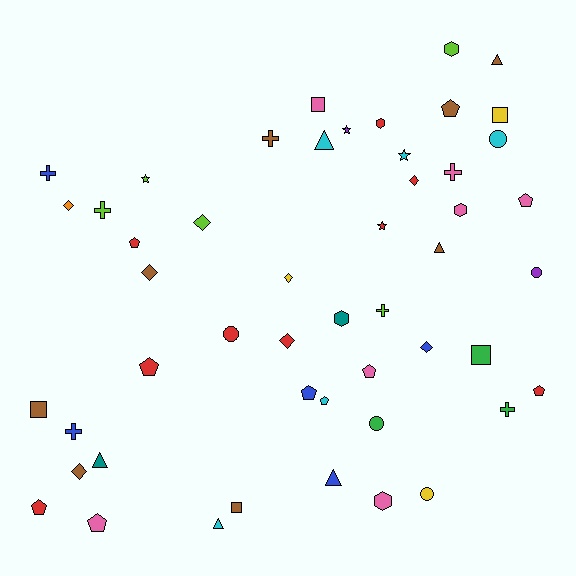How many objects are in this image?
There are 50 objects.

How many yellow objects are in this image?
There are 3 yellow objects.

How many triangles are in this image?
There are 6 triangles.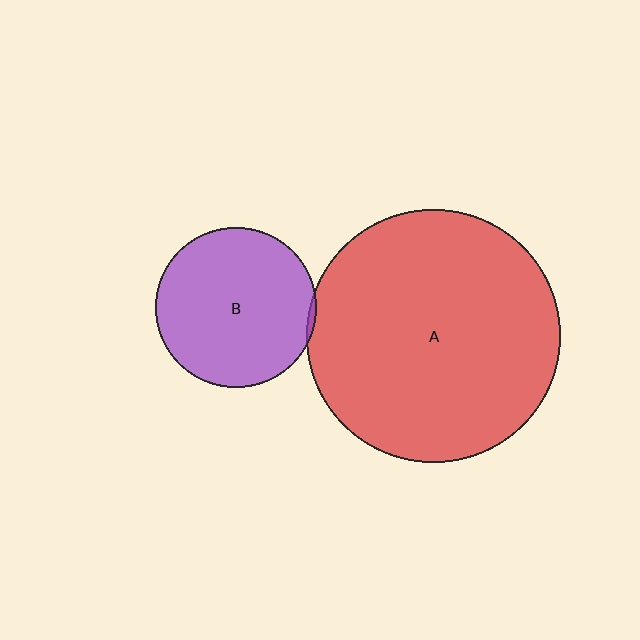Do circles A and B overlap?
Yes.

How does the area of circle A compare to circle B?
Approximately 2.5 times.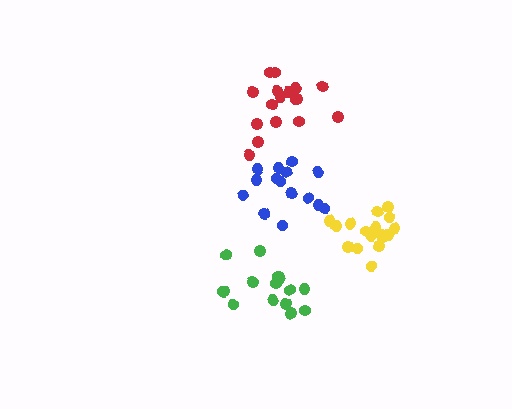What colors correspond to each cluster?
The clusters are colored: red, blue, yellow, green.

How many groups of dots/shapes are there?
There are 4 groups.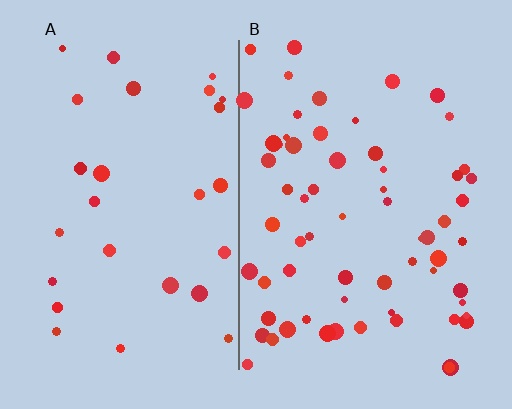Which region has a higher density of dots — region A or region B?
B (the right).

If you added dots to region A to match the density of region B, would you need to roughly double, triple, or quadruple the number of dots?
Approximately double.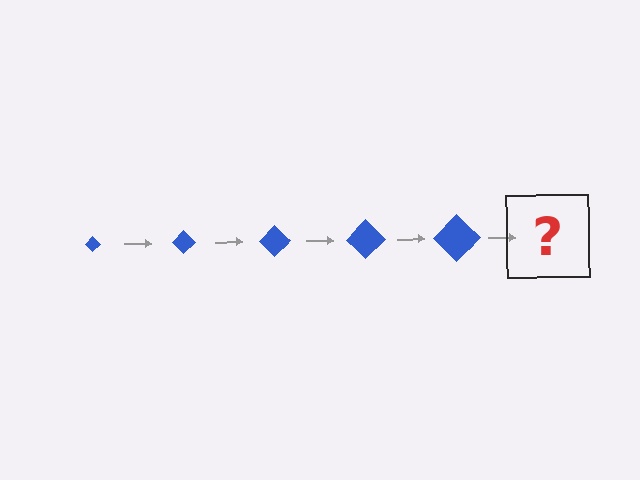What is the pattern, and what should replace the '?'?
The pattern is that the diamond gets progressively larger each step. The '?' should be a blue diamond, larger than the previous one.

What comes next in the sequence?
The next element should be a blue diamond, larger than the previous one.